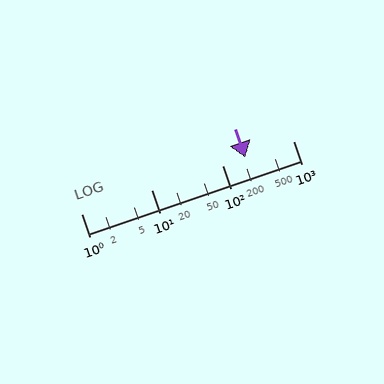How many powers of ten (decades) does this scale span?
The scale spans 3 decades, from 1 to 1000.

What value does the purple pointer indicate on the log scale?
The pointer indicates approximately 210.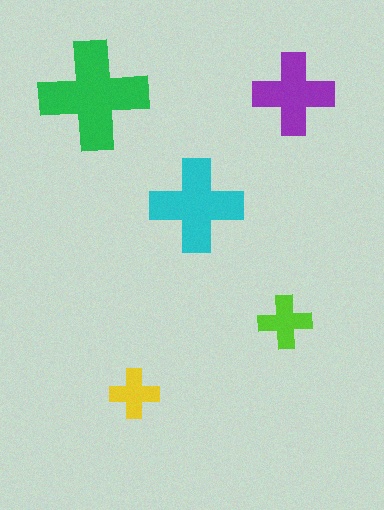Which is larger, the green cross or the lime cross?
The green one.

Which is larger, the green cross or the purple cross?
The green one.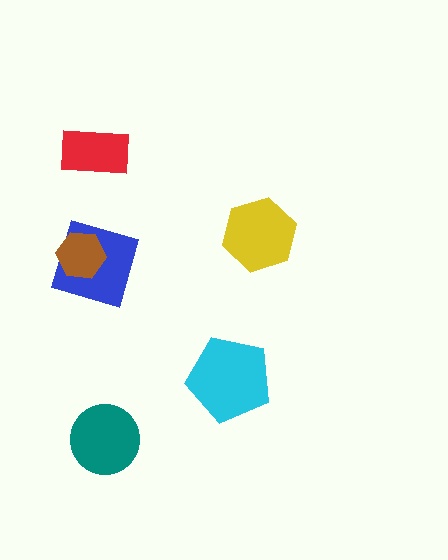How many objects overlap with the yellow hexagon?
0 objects overlap with the yellow hexagon.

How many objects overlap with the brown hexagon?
1 object overlaps with the brown hexagon.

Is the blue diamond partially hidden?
Yes, it is partially covered by another shape.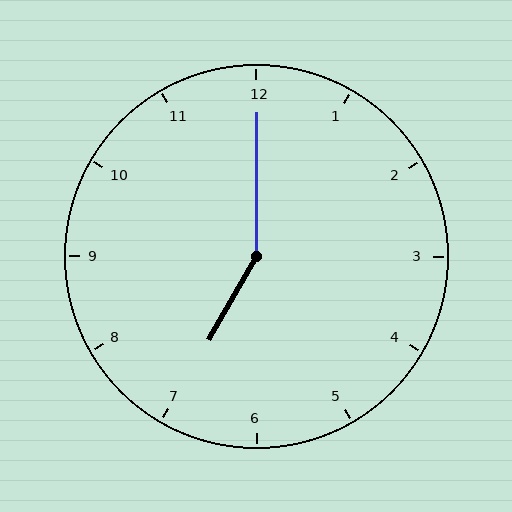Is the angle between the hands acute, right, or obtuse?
It is obtuse.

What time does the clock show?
7:00.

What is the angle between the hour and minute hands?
Approximately 150 degrees.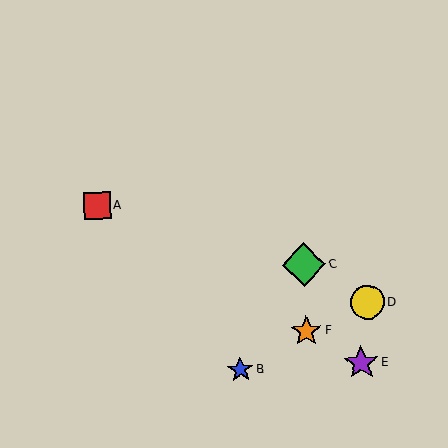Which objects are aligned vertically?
Objects C, F are aligned vertically.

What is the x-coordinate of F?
Object F is at x≈306.